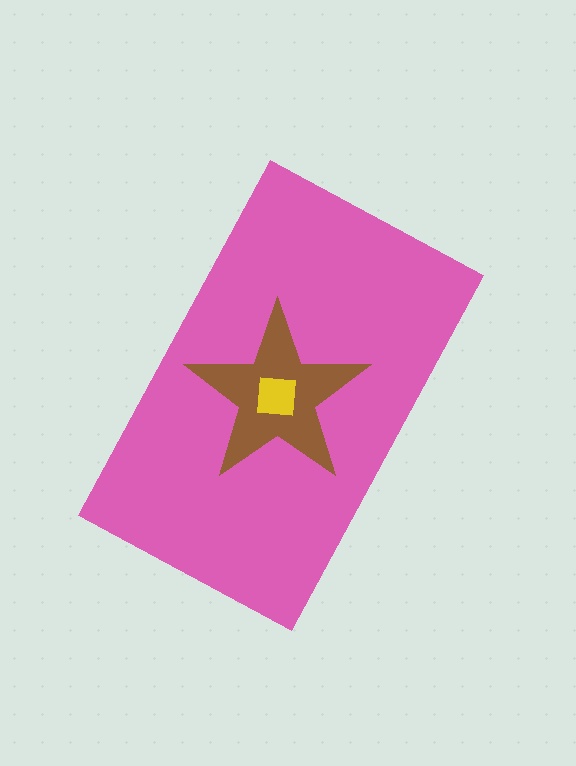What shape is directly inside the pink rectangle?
The brown star.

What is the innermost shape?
The yellow square.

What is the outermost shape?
The pink rectangle.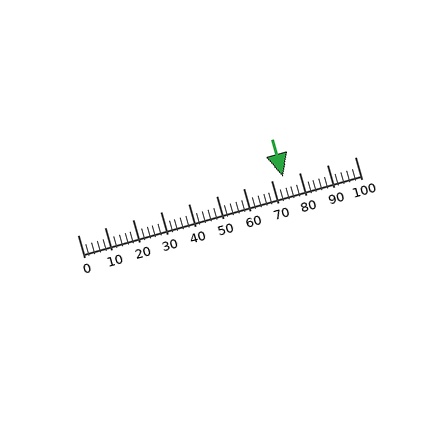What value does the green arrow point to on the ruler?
The green arrow points to approximately 74.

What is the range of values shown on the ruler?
The ruler shows values from 0 to 100.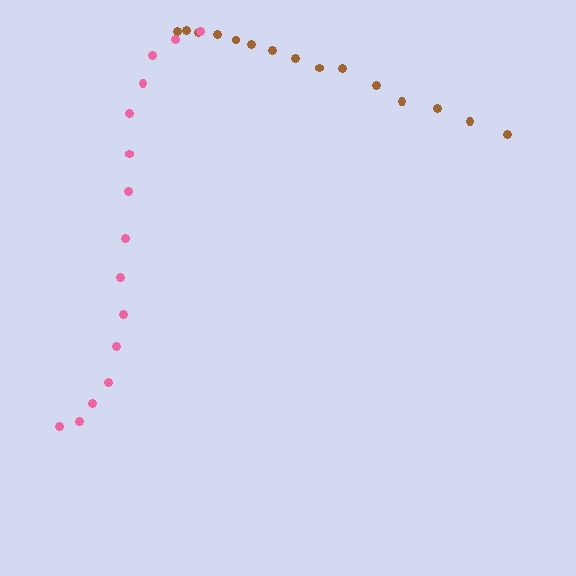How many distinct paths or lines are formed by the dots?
There are 2 distinct paths.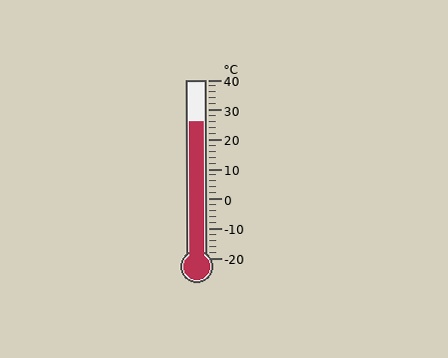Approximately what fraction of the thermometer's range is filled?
The thermometer is filled to approximately 75% of its range.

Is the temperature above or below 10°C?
The temperature is above 10°C.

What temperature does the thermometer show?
The thermometer shows approximately 26°C.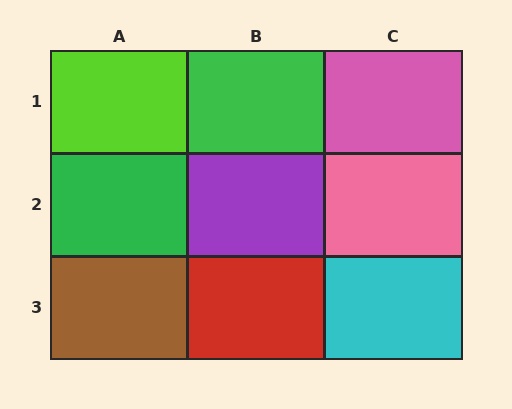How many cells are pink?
2 cells are pink.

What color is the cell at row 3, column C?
Cyan.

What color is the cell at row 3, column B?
Red.